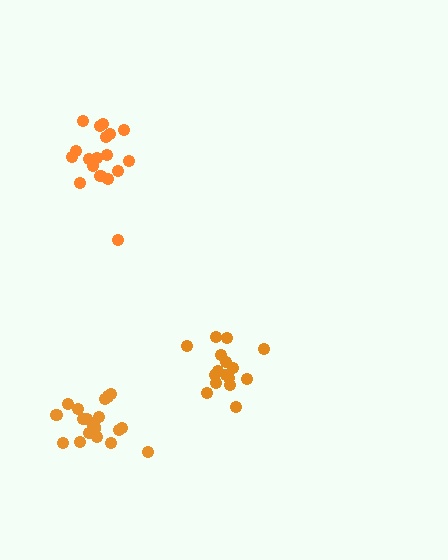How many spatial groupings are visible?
There are 3 spatial groupings.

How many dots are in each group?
Group 1: 16 dots, Group 2: 21 dots, Group 3: 19 dots (56 total).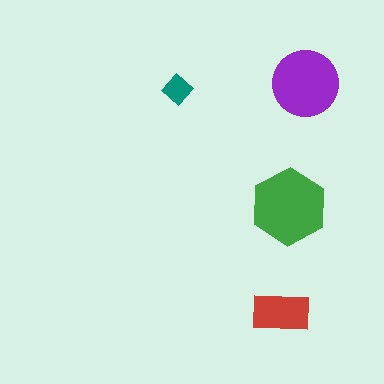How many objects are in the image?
There are 4 objects in the image.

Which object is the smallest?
The teal diamond.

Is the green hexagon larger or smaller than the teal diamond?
Larger.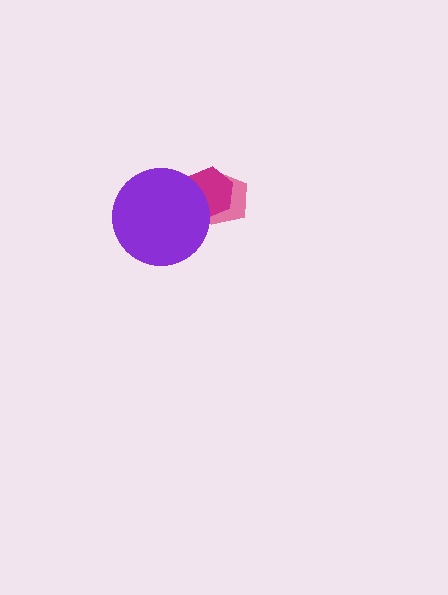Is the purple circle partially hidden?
No, no other shape covers it.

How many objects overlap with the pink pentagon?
2 objects overlap with the pink pentagon.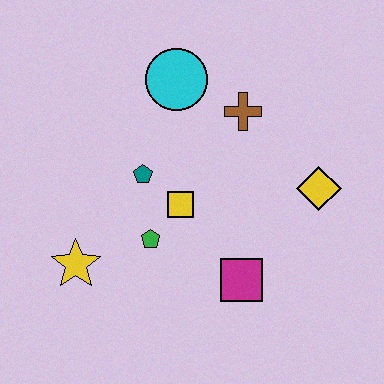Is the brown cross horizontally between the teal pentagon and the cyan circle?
No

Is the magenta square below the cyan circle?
Yes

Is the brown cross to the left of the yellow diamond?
Yes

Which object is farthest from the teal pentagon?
The yellow diamond is farthest from the teal pentagon.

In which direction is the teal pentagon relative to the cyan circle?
The teal pentagon is below the cyan circle.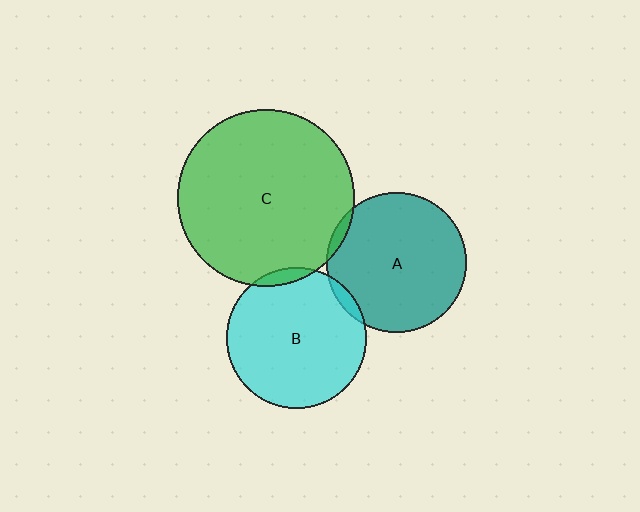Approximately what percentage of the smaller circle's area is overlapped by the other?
Approximately 5%.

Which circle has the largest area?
Circle C (green).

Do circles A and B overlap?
Yes.